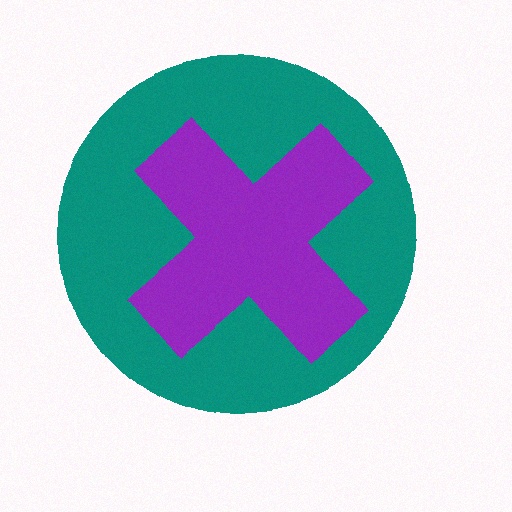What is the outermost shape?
The teal circle.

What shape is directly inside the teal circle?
The purple cross.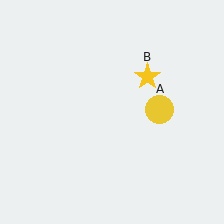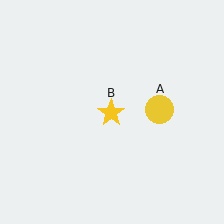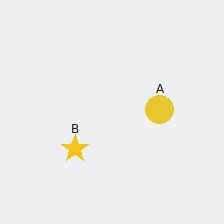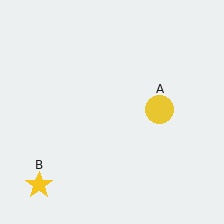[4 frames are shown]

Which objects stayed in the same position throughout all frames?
Yellow circle (object A) remained stationary.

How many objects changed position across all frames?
1 object changed position: yellow star (object B).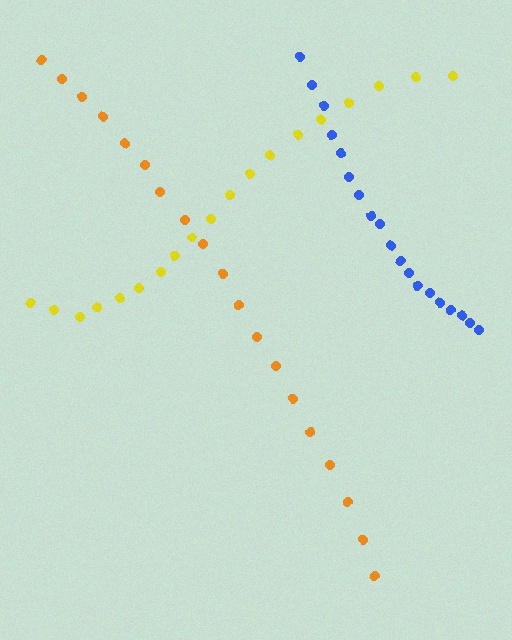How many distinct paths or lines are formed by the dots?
There are 3 distinct paths.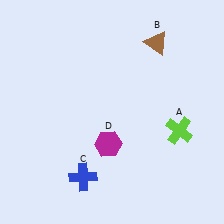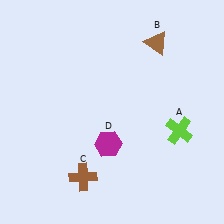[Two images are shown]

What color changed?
The cross (C) changed from blue in Image 1 to brown in Image 2.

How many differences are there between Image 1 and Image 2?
There is 1 difference between the two images.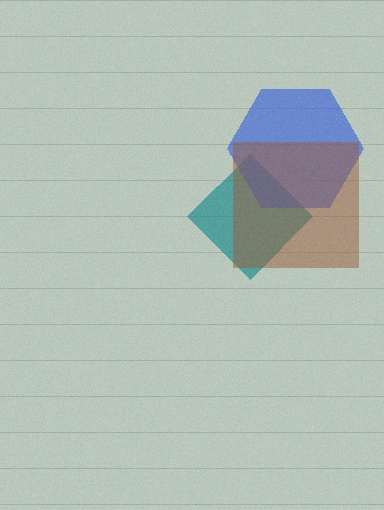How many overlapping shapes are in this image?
There are 3 overlapping shapes in the image.